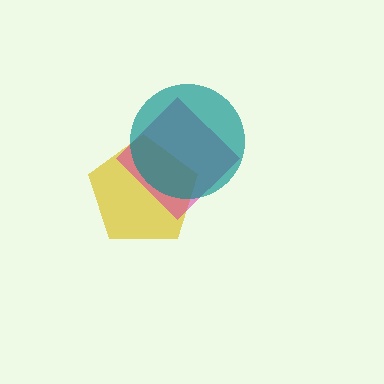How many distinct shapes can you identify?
There are 3 distinct shapes: a yellow pentagon, a magenta diamond, a teal circle.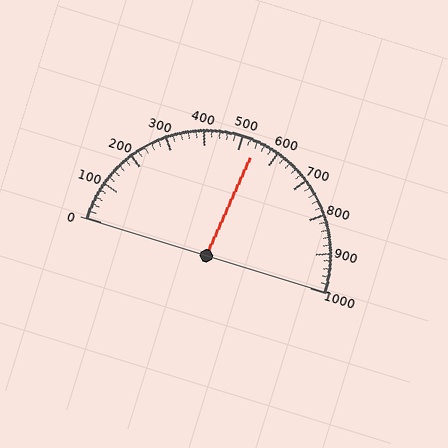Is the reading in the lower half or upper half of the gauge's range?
The reading is in the upper half of the range (0 to 1000).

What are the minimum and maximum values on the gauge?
The gauge ranges from 0 to 1000.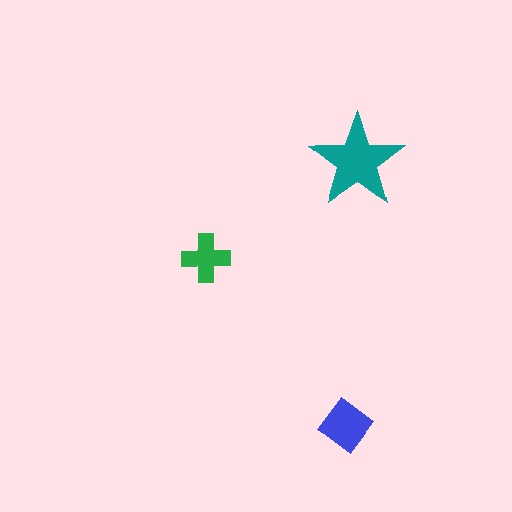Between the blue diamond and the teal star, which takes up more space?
The teal star.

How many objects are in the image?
There are 3 objects in the image.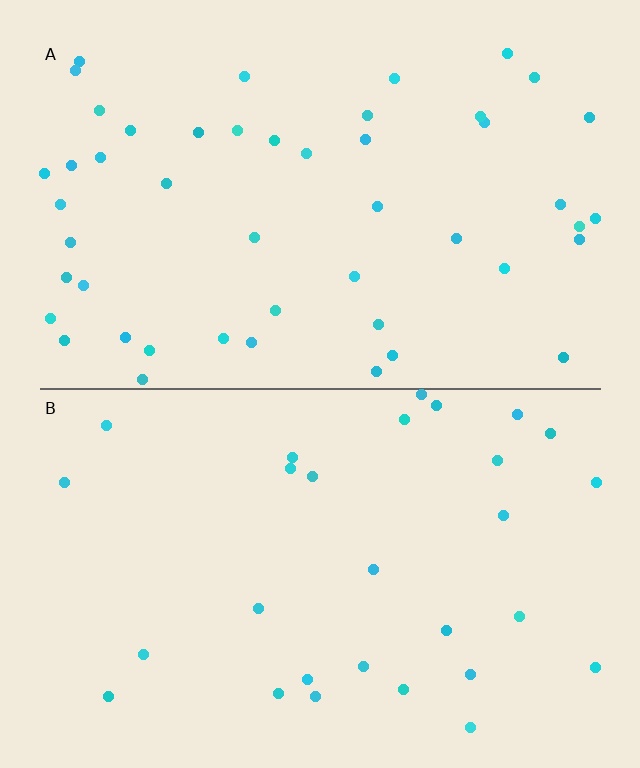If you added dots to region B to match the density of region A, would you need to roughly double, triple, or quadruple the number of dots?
Approximately double.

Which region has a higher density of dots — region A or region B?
A (the top).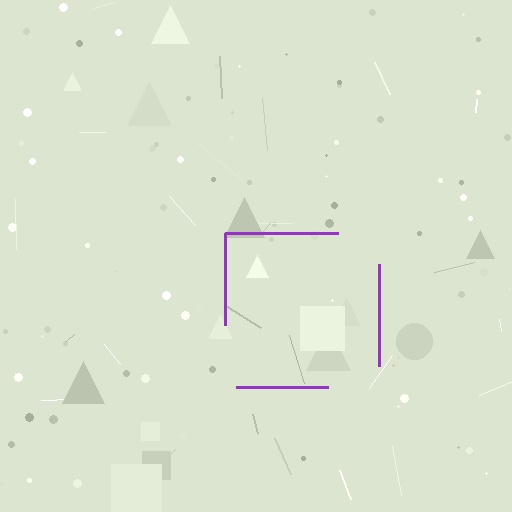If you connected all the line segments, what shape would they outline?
They would outline a square.